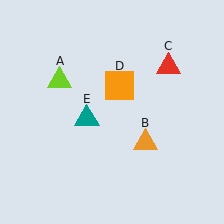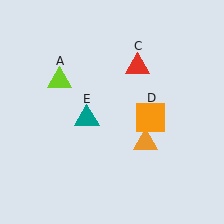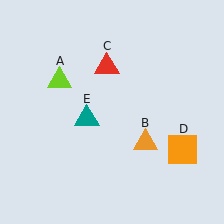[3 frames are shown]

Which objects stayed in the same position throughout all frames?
Lime triangle (object A) and orange triangle (object B) and teal triangle (object E) remained stationary.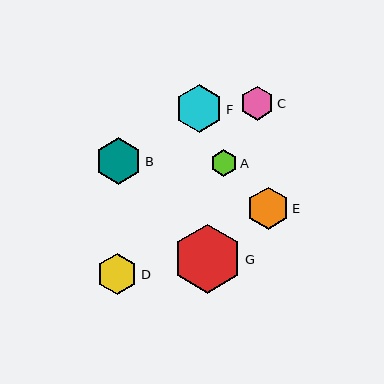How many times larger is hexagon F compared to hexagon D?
Hexagon F is approximately 1.2 times the size of hexagon D.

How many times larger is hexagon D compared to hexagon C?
Hexagon D is approximately 1.2 times the size of hexagon C.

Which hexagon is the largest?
Hexagon G is the largest with a size of approximately 69 pixels.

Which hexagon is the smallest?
Hexagon A is the smallest with a size of approximately 27 pixels.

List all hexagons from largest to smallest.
From largest to smallest: G, F, B, E, D, C, A.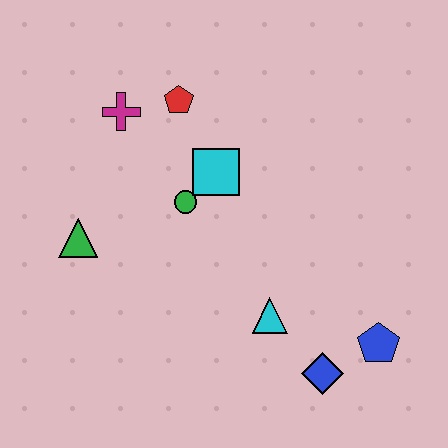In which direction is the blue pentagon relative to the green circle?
The blue pentagon is to the right of the green circle.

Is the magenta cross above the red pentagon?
No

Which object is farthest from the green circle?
The blue pentagon is farthest from the green circle.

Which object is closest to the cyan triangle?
The blue diamond is closest to the cyan triangle.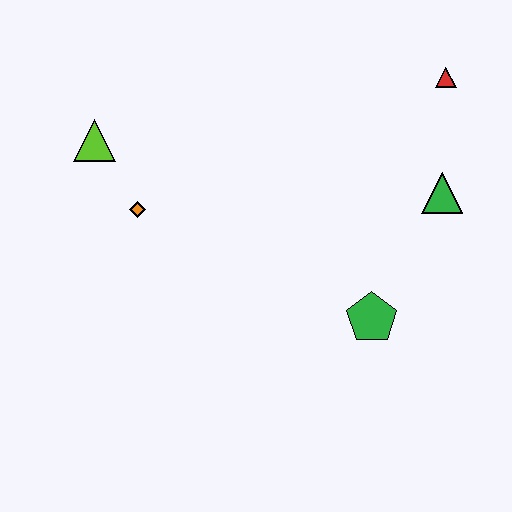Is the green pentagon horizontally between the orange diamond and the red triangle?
Yes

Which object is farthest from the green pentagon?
The lime triangle is farthest from the green pentagon.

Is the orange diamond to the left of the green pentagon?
Yes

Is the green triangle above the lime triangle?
No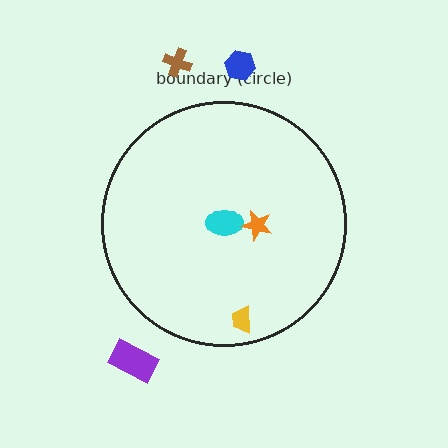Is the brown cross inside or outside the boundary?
Outside.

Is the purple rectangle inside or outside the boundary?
Outside.